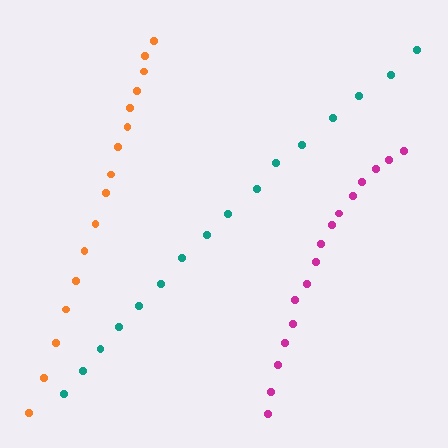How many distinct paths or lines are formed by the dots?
There are 3 distinct paths.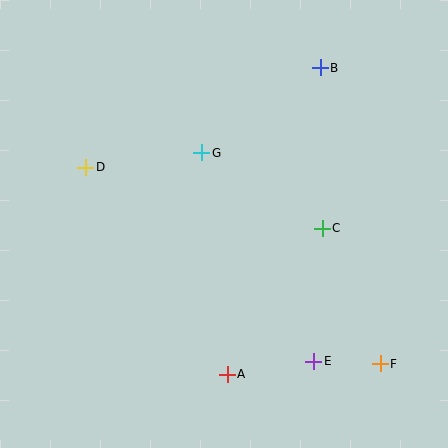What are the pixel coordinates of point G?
Point G is at (202, 153).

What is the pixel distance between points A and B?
The distance between A and B is 320 pixels.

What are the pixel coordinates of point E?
Point E is at (314, 361).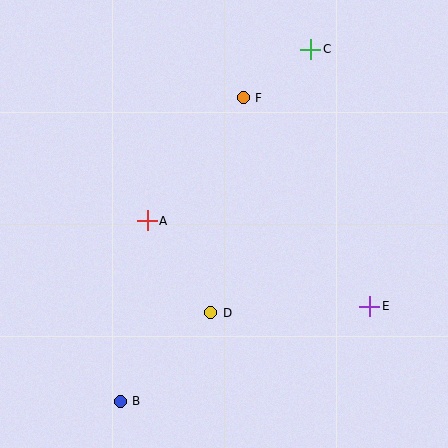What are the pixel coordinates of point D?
Point D is at (211, 313).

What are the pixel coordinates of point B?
Point B is at (120, 401).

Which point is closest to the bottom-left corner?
Point B is closest to the bottom-left corner.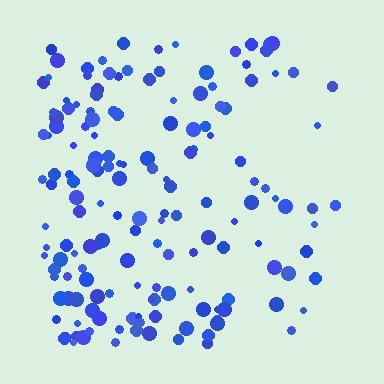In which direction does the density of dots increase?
From right to left, with the left side densest.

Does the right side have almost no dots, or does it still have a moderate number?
Still a moderate number, just noticeably fewer than the left.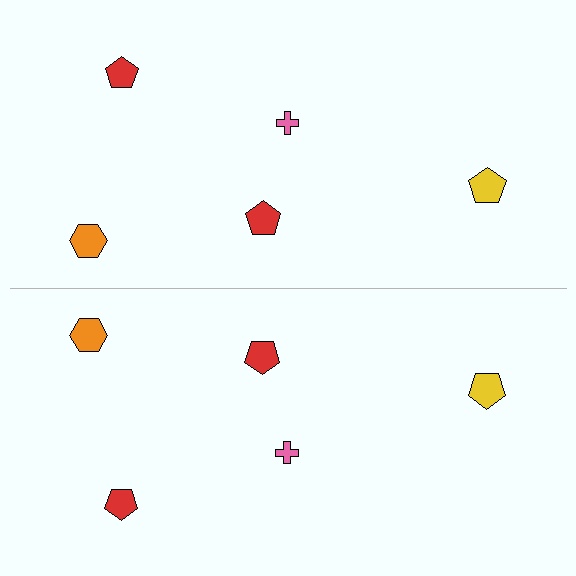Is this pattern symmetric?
Yes, this pattern has bilateral (reflection) symmetry.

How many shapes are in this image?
There are 10 shapes in this image.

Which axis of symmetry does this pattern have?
The pattern has a horizontal axis of symmetry running through the center of the image.